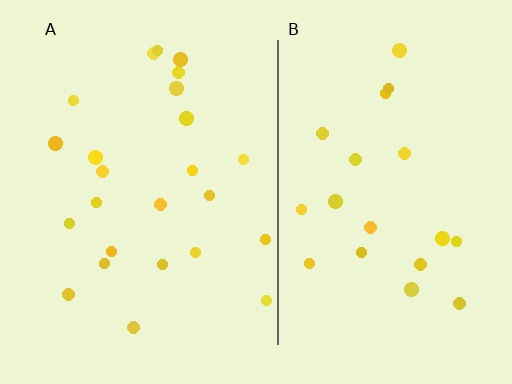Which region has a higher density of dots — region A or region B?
A (the left).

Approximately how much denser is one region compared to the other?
Approximately 1.2× — region A over region B.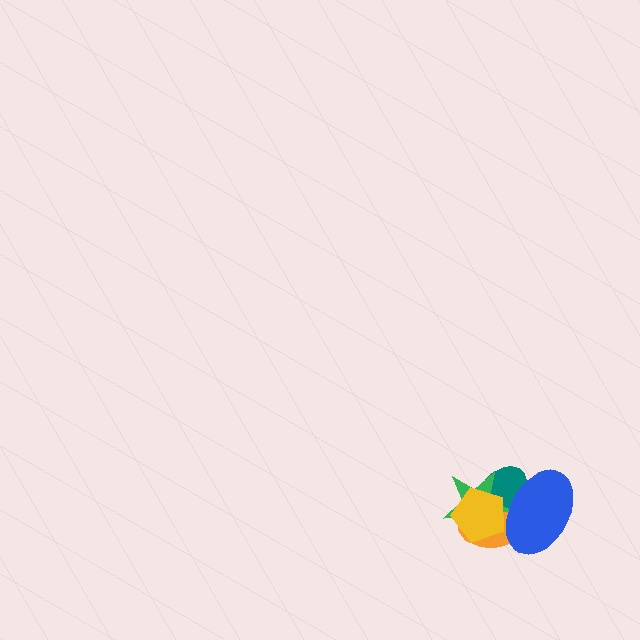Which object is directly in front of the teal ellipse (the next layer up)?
The orange ellipse is directly in front of the teal ellipse.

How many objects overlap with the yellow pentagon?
4 objects overlap with the yellow pentagon.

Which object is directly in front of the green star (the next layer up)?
The yellow pentagon is directly in front of the green star.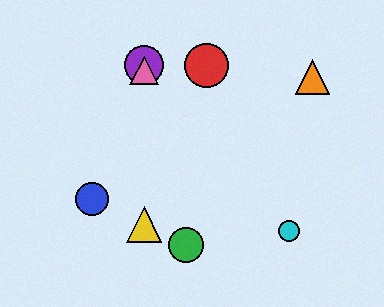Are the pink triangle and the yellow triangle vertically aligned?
Yes, both are at x≈144.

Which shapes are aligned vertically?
The yellow triangle, the purple circle, the pink triangle are aligned vertically.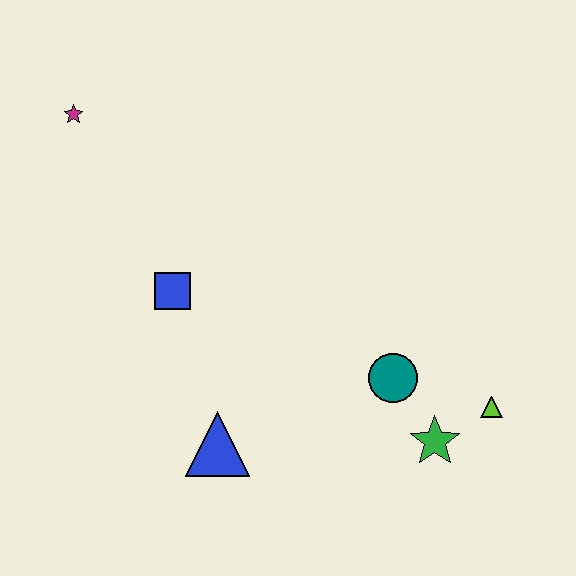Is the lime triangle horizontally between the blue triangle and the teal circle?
No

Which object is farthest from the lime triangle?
The magenta star is farthest from the lime triangle.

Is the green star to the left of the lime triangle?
Yes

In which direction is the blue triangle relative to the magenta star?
The blue triangle is below the magenta star.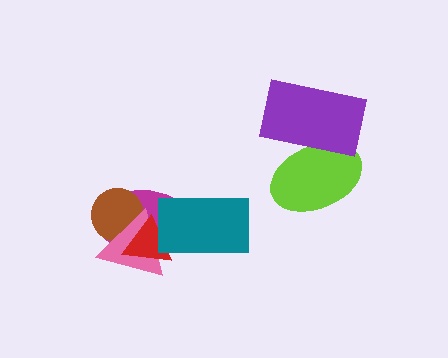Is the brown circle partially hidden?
Yes, it is partially covered by another shape.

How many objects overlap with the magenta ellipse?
4 objects overlap with the magenta ellipse.